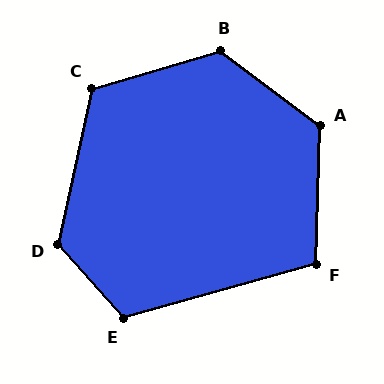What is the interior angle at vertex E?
Approximately 116 degrees (obtuse).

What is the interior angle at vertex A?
Approximately 125 degrees (obtuse).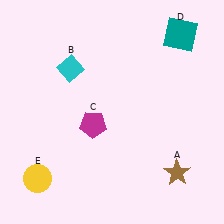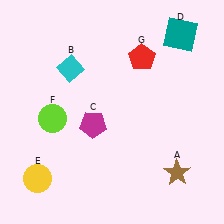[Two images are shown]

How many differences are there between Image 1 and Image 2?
There are 2 differences between the two images.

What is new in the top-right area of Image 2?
A red pentagon (G) was added in the top-right area of Image 2.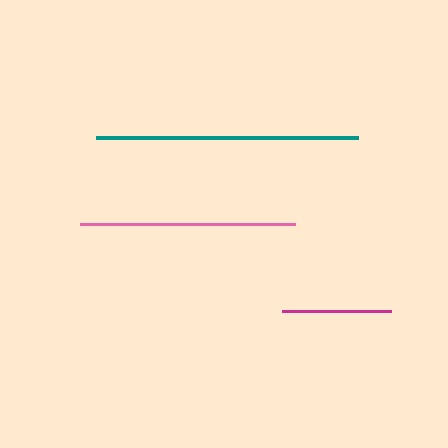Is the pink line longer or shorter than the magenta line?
The pink line is longer than the magenta line.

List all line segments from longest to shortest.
From longest to shortest: teal, pink, magenta.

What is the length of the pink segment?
The pink segment is approximately 214 pixels long.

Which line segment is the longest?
The teal line is the longest at approximately 262 pixels.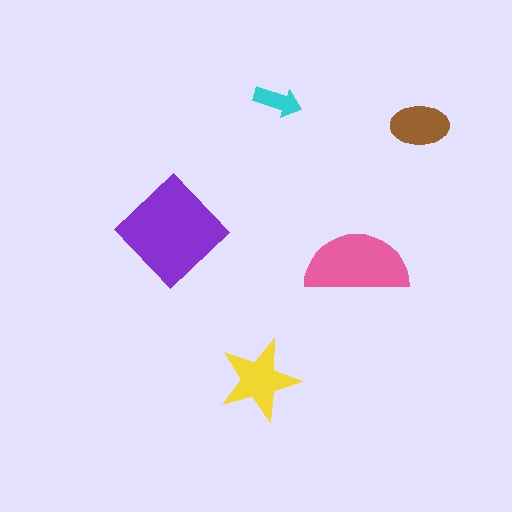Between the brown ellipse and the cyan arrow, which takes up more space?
The brown ellipse.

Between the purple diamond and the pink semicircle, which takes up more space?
The purple diamond.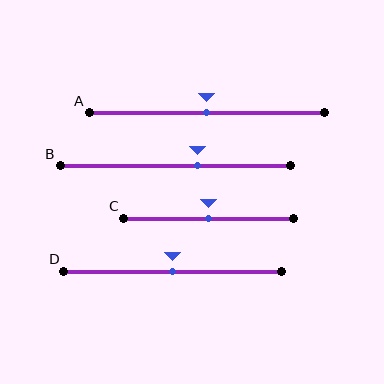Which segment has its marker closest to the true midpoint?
Segment A has its marker closest to the true midpoint.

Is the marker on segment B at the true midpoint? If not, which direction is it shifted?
No, the marker on segment B is shifted to the right by about 10% of the segment length.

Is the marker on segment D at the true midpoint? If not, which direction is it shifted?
Yes, the marker on segment D is at the true midpoint.